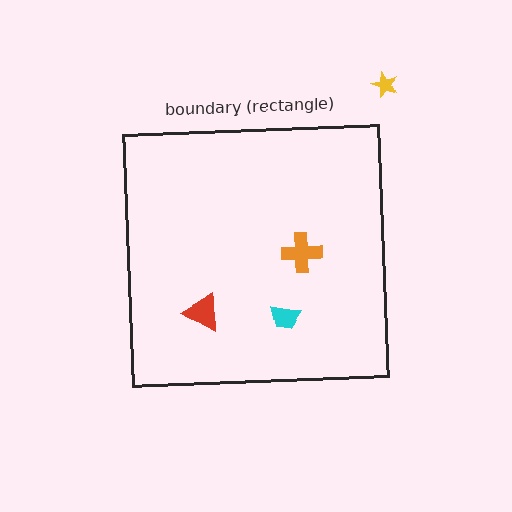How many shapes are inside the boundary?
3 inside, 1 outside.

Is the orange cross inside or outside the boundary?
Inside.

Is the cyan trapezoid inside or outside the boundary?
Inside.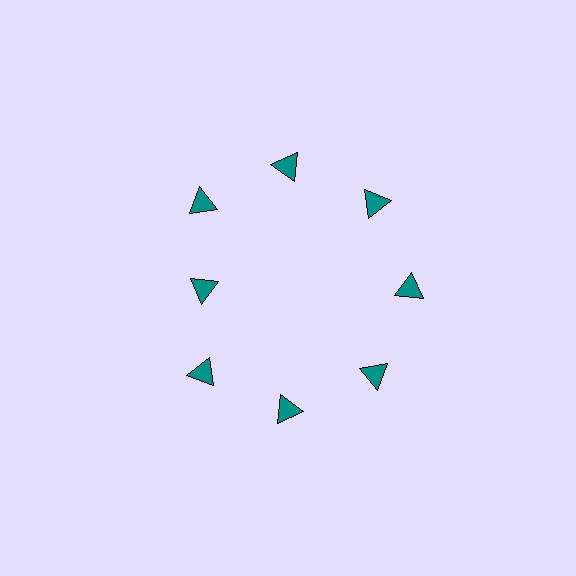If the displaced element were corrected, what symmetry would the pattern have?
It would have 8-fold rotational symmetry — the pattern would map onto itself every 45 degrees.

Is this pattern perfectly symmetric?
No. The 8 teal triangles are arranged in a ring, but one element near the 9 o'clock position is pulled inward toward the center, breaking the 8-fold rotational symmetry.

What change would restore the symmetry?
The symmetry would be restored by moving it outward, back onto the ring so that all 8 triangles sit at equal angles and equal distance from the center.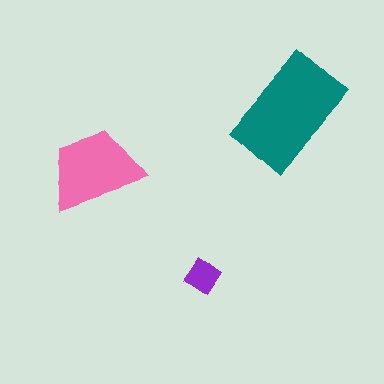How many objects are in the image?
There are 3 objects in the image.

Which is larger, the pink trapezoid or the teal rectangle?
The teal rectangle.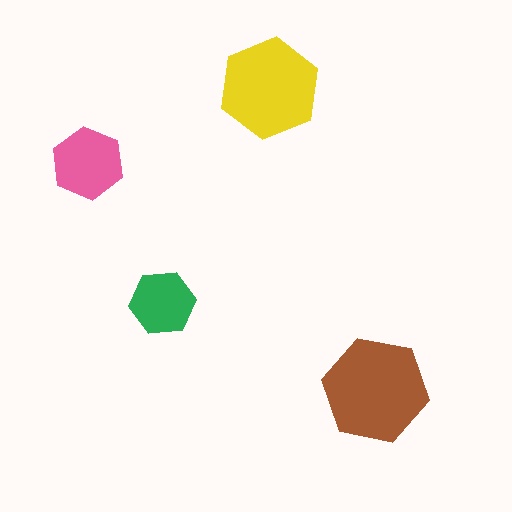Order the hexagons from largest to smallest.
the brown one, the yellow one, the pink one, the green one.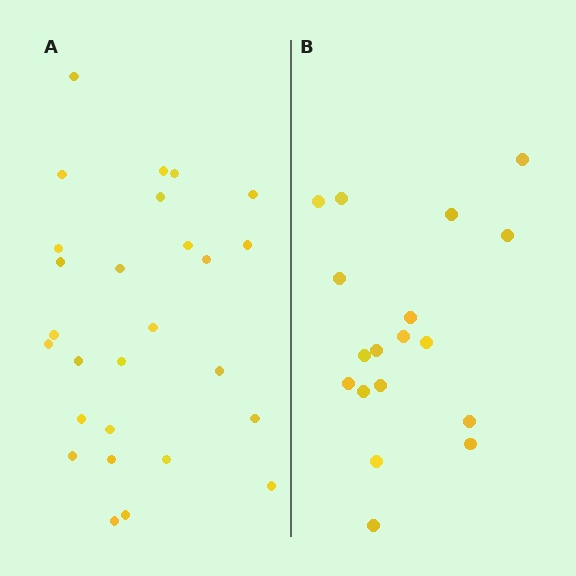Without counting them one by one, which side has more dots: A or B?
Region A (the left region) has more dots.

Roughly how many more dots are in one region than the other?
Region A has roughly 8 or so more dots than region B.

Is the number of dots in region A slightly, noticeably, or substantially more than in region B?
Region A has substantially more. The ratio is roughly 1.5 to 1.